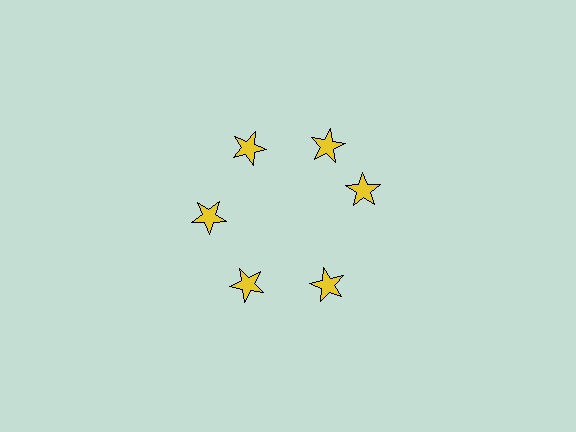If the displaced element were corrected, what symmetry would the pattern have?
It would have 6-fold rotational symmetry — the pattern would map onto itself every 60 degrees.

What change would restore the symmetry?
The symmetry would be restored by rotating it back into even spacing with its neighbors so that all 6 stars sit at equal angles and equal distance from the center.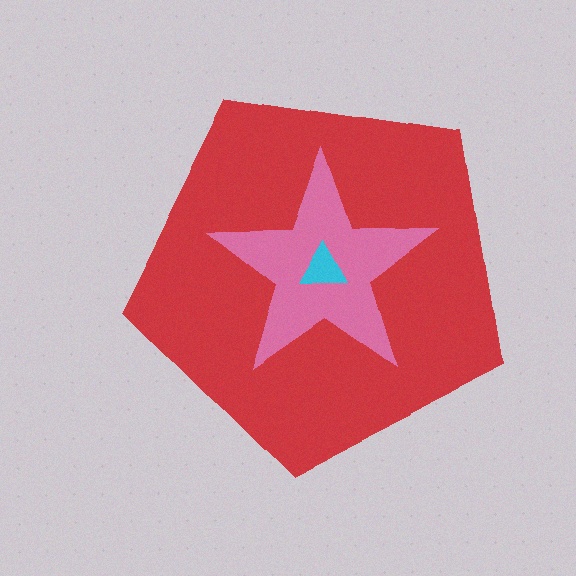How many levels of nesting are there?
3.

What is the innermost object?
The cyan triangle.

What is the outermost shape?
The red pentagon.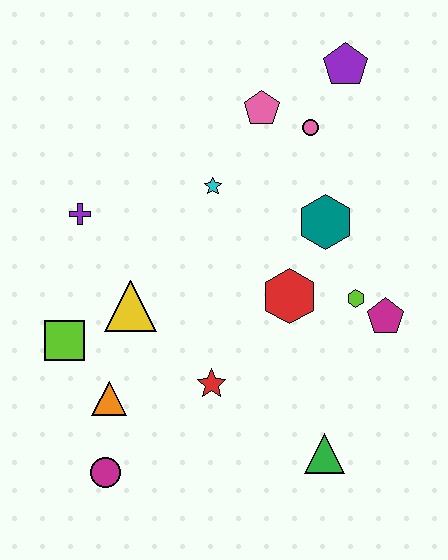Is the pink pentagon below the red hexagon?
No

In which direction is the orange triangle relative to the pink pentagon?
The orange triangle is below the pink pentagon.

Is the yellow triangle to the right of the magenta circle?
Yes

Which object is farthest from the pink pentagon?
The magenta circle is farthest from the pink pentagon.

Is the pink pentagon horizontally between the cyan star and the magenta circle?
No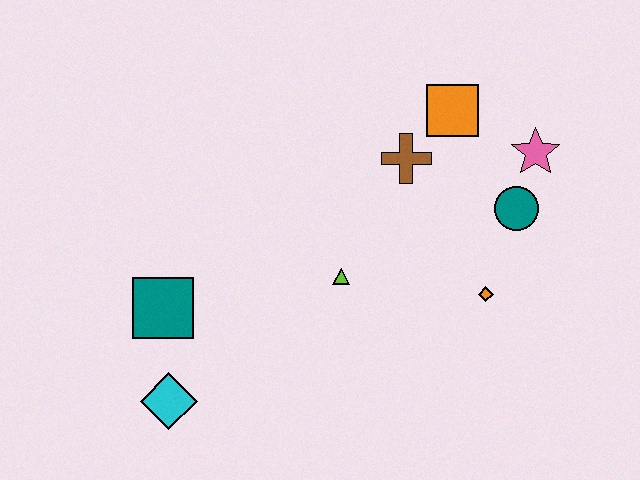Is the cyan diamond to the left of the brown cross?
Yes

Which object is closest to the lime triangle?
The brown cross is closest to the lime triangle.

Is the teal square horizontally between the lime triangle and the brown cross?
No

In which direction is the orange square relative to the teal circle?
The orange square is above the teal circle.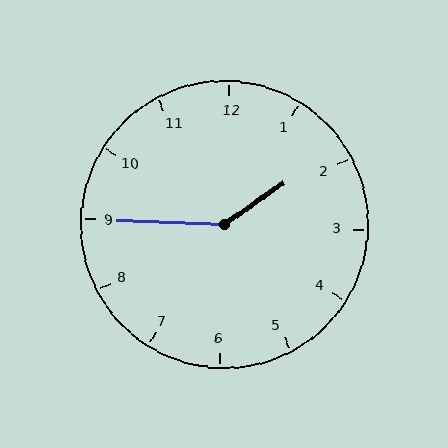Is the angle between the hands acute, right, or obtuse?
It is obtuse.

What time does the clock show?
1:45.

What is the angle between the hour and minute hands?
Approximately 142 degrees.